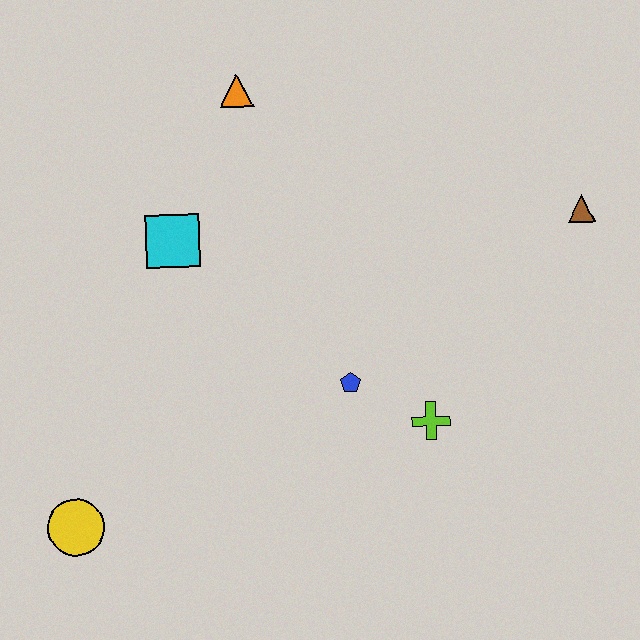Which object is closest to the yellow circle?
The cyan square is closest to the yellow circle.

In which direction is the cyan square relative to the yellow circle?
The cyan square is above the yellow circle.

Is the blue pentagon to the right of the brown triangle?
No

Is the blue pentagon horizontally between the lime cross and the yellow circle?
Yes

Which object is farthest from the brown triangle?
The yellow circle is farthest from the brown triangle.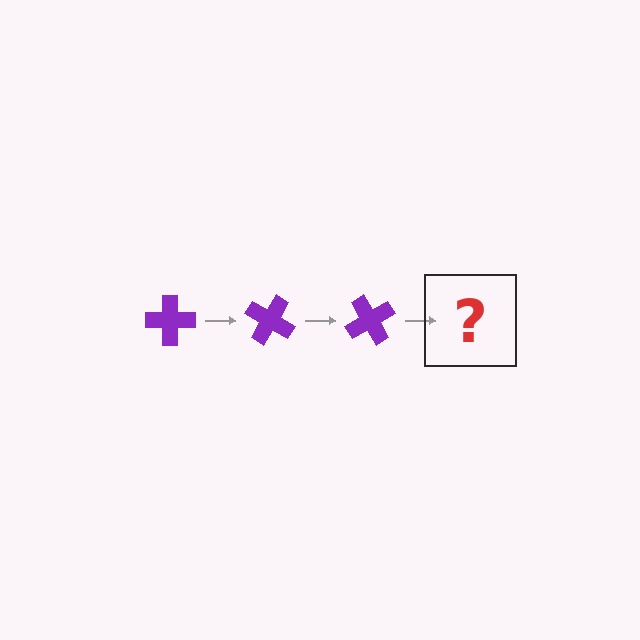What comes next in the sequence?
The next element should be a purple cross rotated 90 degrees.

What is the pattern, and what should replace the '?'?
The pattern is that the cross rotates 30 degrees each step. The '?' should be a purple cross rotated 90 degrees.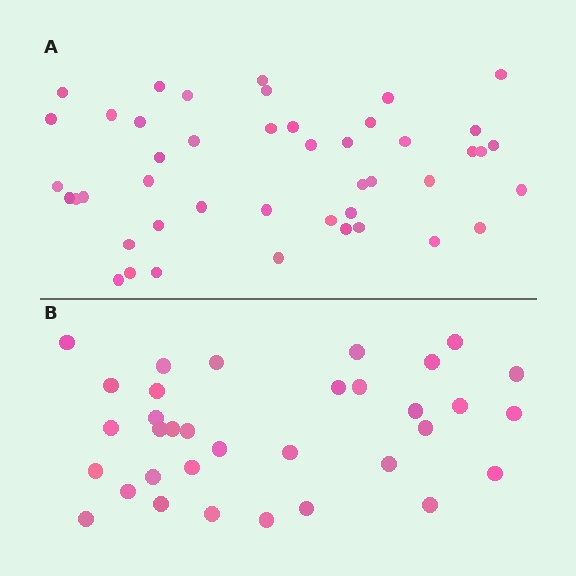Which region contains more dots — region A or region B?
Region A (the top region) has more dots.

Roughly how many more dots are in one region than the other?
Region A has roughly 12 or so more dots than region B.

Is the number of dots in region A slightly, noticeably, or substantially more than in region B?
Region A has noticeably more, but not dramatically so. The ratio is roughly 1.3 to 1.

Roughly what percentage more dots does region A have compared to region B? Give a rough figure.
About 30% more.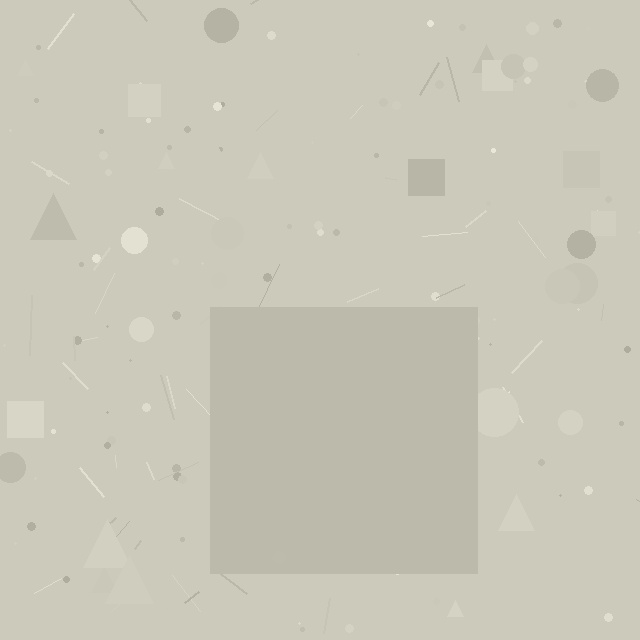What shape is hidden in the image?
A square is hidden in the image.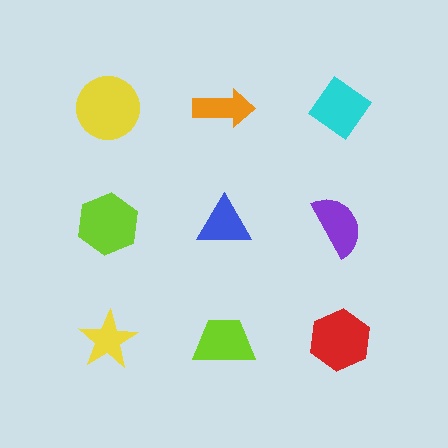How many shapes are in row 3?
3 shapes.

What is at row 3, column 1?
A yellow star.